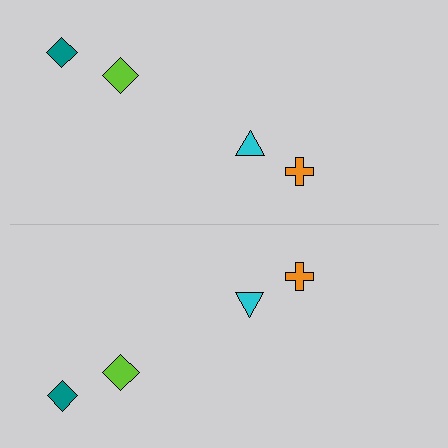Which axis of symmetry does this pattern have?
The pattern has a horizontal axis of symmetry running through the center of the image.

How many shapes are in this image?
There are 8 shapes in this image.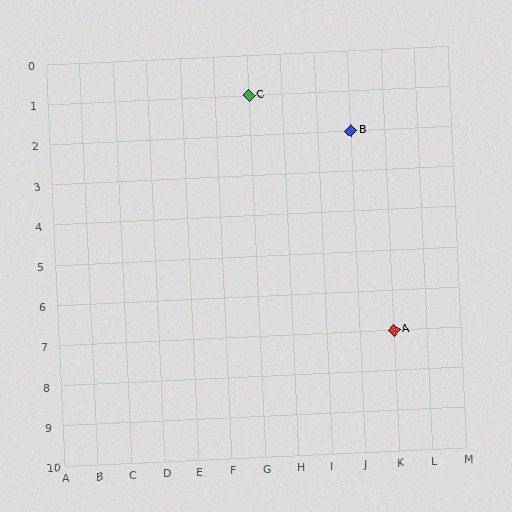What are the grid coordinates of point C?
Point C is at grid coordinates (G, 1).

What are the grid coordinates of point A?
Point A is at grid coordinates (K, 7).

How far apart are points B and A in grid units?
Points B and A are 1 column and 5 rows apart (about 5.1 grid units diagonally).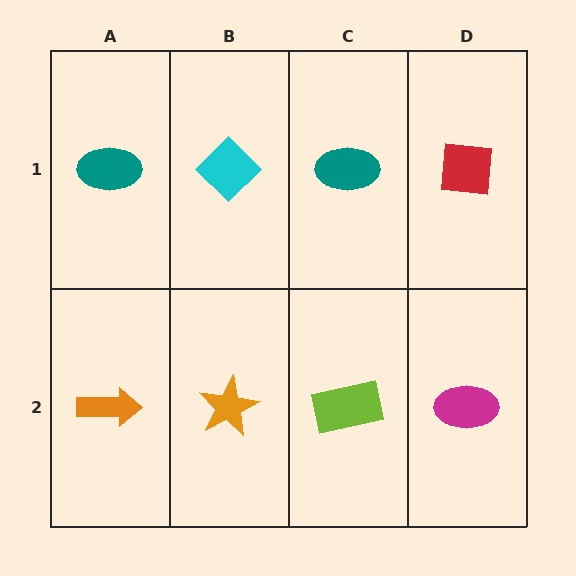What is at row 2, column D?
A magenta ellipse.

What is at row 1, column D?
A red square.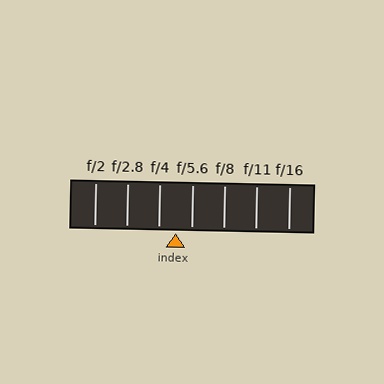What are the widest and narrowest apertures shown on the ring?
The widest aperture shown is f/2 and the narrowest is f/16.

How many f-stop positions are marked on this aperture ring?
There are 7 f-stop positions marked.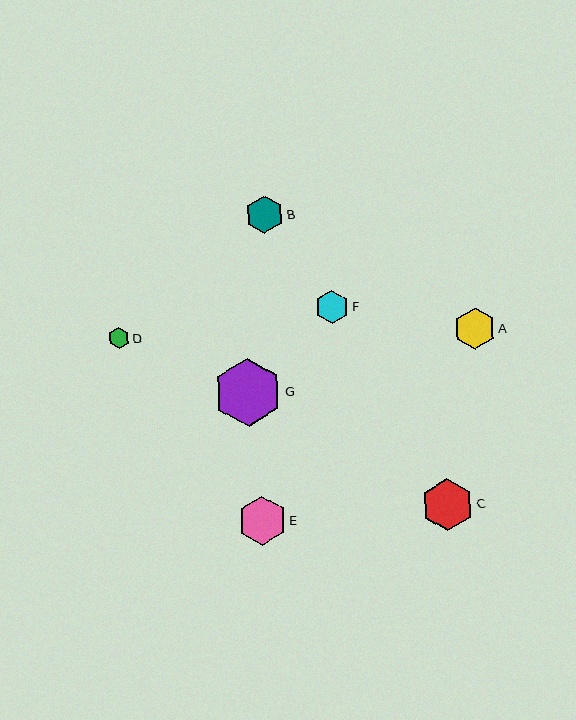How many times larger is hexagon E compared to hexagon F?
Hexagon E is approximately 1.5 times the size of hexagon F.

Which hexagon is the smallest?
Hexagon D is the smallest with a size of approximately 21 pixels.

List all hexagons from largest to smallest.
From largest to smallest: G, C, E, A, B, F, D.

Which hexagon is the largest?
Hexagon G is the largest with a size of approximately 68 pixels.